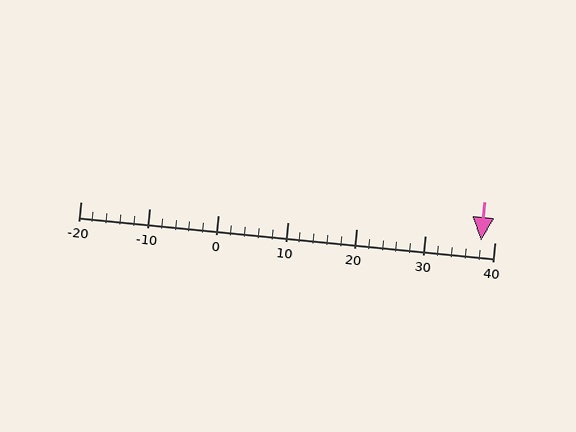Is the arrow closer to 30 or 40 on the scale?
The arrow is closer to 40.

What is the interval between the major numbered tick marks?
The major tick marks are spaced 10 units apart.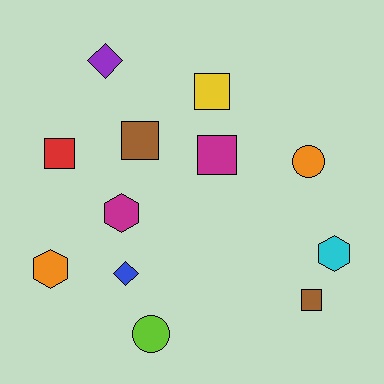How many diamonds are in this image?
There are 2 diamonds.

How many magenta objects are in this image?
There are 2 magenta objects.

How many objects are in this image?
There are 12 objects.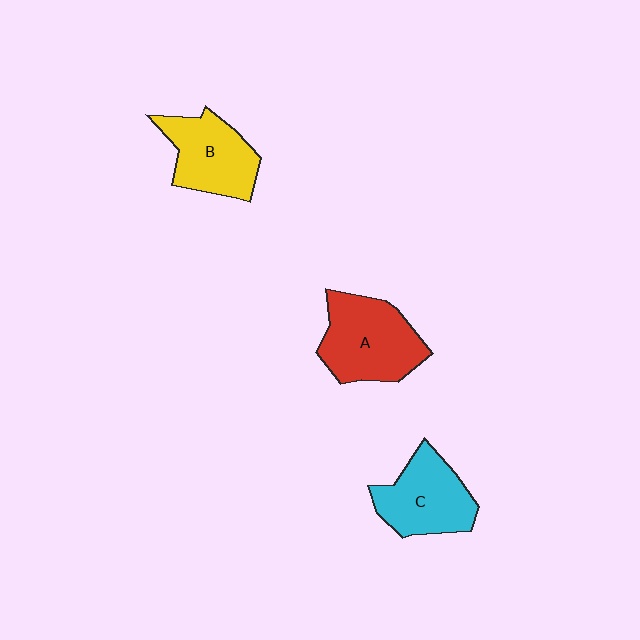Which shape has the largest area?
Shape A (red).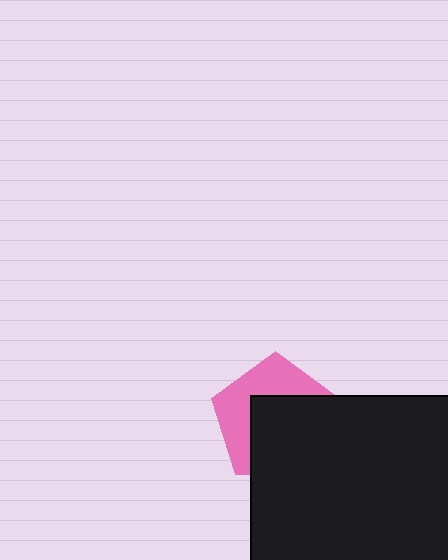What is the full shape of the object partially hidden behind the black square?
The partially hidden object is a pink pentagon.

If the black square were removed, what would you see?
You would see the complete pink pentagon.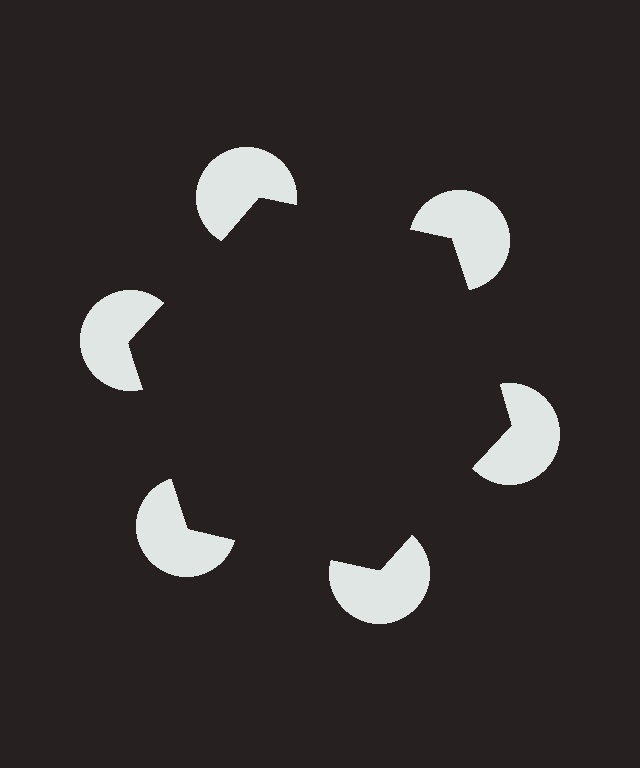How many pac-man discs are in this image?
There are 6 — one at each vertex of the illusory hexagon.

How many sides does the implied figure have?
6 sides.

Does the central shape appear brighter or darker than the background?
It typically appears slightly darker than the background, even though no actual brightness change is drawn.